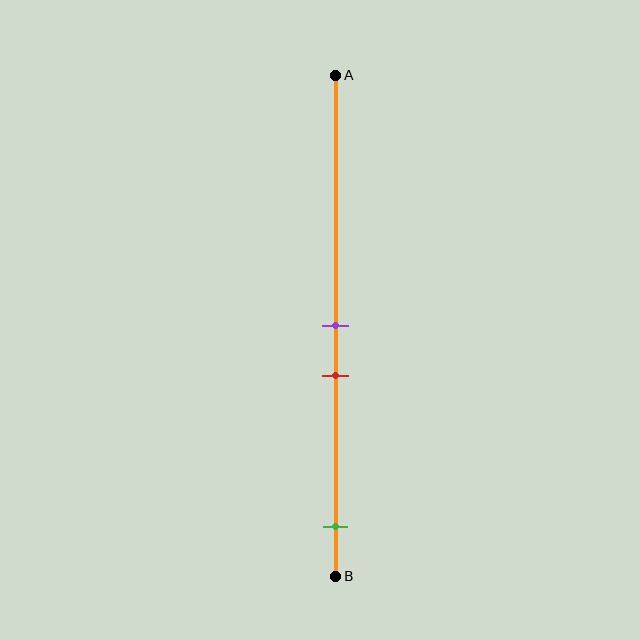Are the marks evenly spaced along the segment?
No, the marks are not evenly spaced.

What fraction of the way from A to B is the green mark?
The green mark is approximately 90% (0.9) of the way from A to B.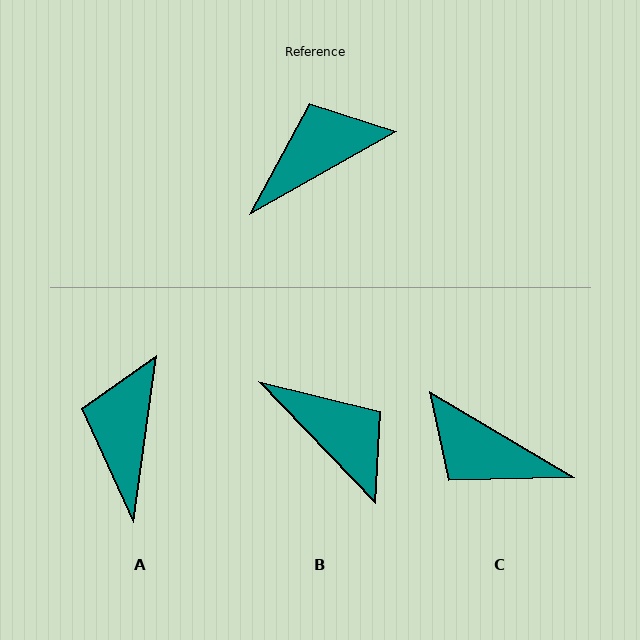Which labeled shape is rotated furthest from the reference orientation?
C, about 120 degrees away.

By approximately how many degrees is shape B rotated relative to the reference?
Approximately 75 degrees clockwise.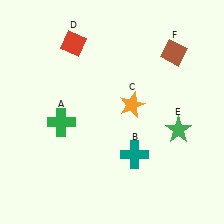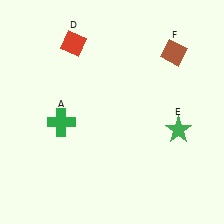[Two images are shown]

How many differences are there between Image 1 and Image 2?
There are 2 differences between the two images.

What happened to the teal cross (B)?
The teal cross (B) was removed in Image 2. It was in the bottom-right area of Image 1.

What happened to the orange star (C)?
The orange star (C) was removed in Image 2. It was in the top-right area of Image 1.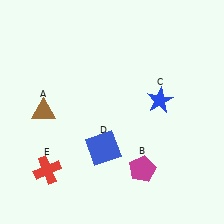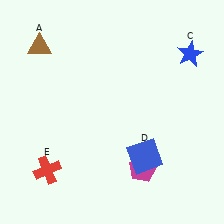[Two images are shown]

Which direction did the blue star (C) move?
The blue star (C) moved up.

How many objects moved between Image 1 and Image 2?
3 objects moved between the two images.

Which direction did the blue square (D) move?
The blue square (D) moved right.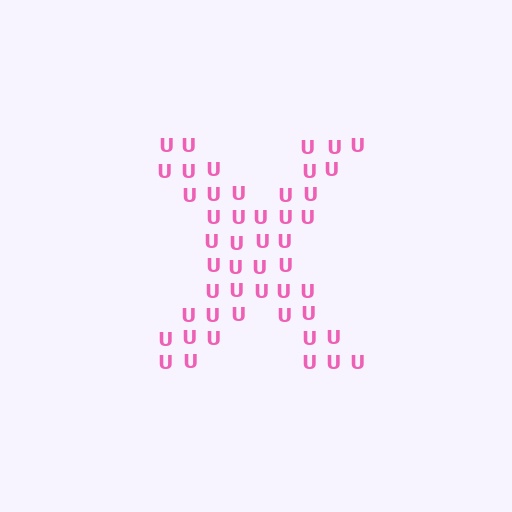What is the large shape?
The large shape is the letter X.